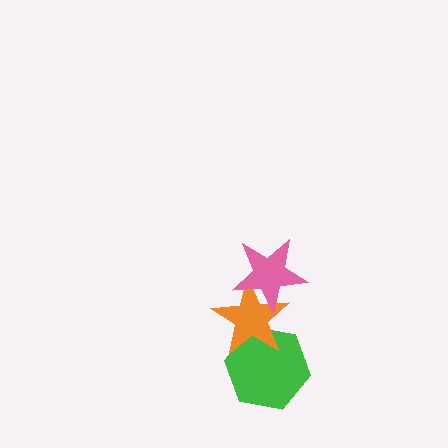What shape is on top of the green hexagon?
The orange star is on top of the green hexagon.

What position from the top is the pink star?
The pink star is 1st from the top.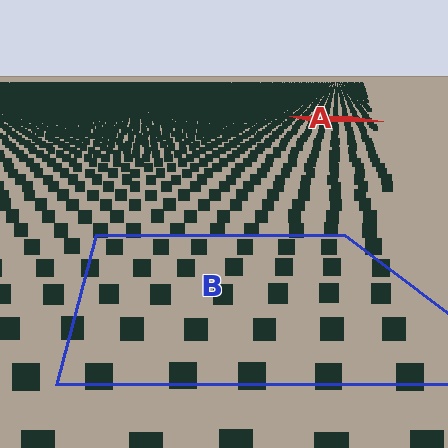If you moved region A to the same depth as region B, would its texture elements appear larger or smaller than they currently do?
They would appear larger. At a closer depth, the same texture elements are projected at a bigger on-screen size.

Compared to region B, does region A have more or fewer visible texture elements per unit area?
Region A has more texture elements per unit area — they are packed more densely because it is farther away.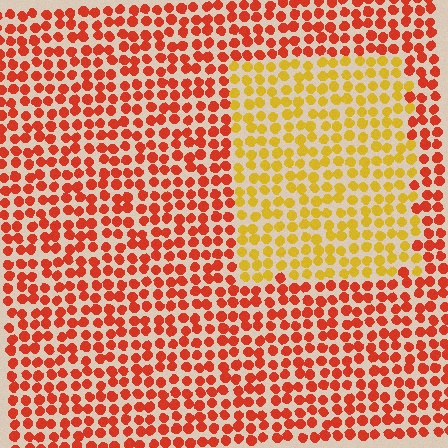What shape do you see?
I see a rectangle.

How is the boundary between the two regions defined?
The boundary is defined purely by a slight shift in hue (about 43 degrees). Spacing, size, and orientation are identical on both sides.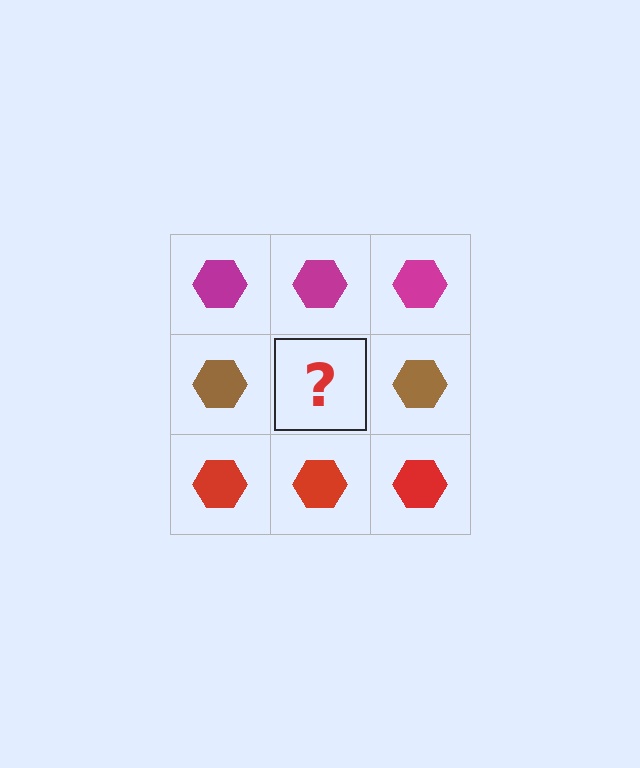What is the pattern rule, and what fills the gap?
The rule is that each row has a consistent color. The gap should be filled with a brown hexagon.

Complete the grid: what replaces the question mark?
The question mark should be replaced with a brown hexagon.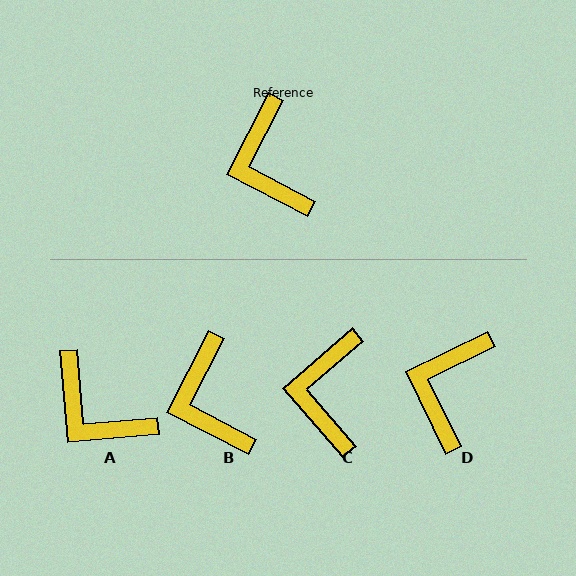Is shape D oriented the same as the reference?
No, it is off by about 37 degrees.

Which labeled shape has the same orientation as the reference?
B.